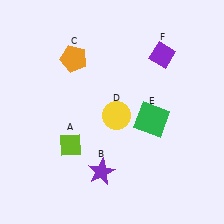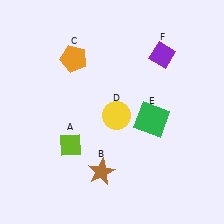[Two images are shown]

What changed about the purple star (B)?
In Image 1, B is purple. In Image 2, it changed to brown.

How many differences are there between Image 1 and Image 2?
There is 1 difference between the two images.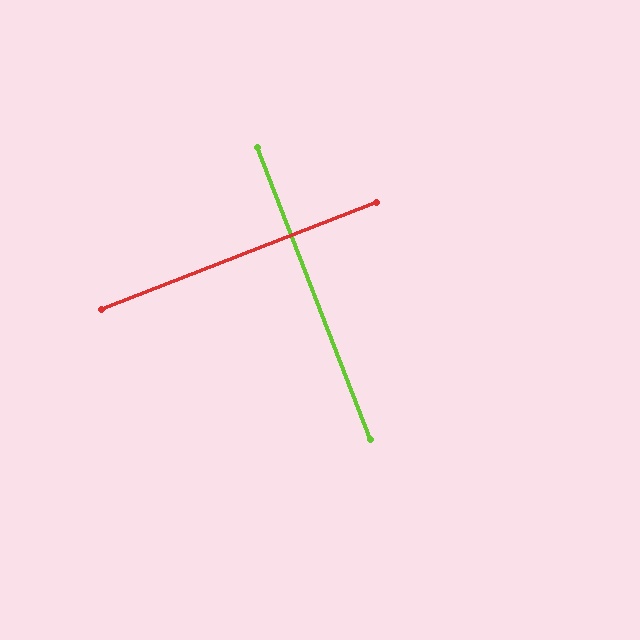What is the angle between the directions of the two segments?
Approximately 90 degrees.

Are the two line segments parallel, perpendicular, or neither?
Perpendicular — they meet at approximately 90°.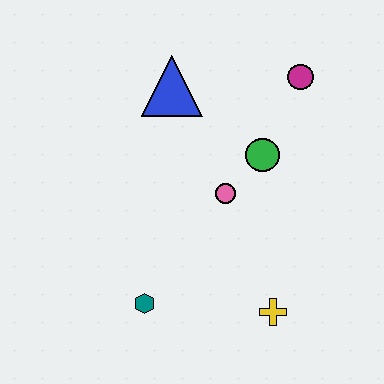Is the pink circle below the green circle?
Yes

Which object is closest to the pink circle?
The green circle is closest to the pink circle.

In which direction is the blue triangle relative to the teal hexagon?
The blue triangle is above the teal hexagon.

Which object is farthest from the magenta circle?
The teal hexagon is farthest from the magenta circle.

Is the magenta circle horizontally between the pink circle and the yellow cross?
No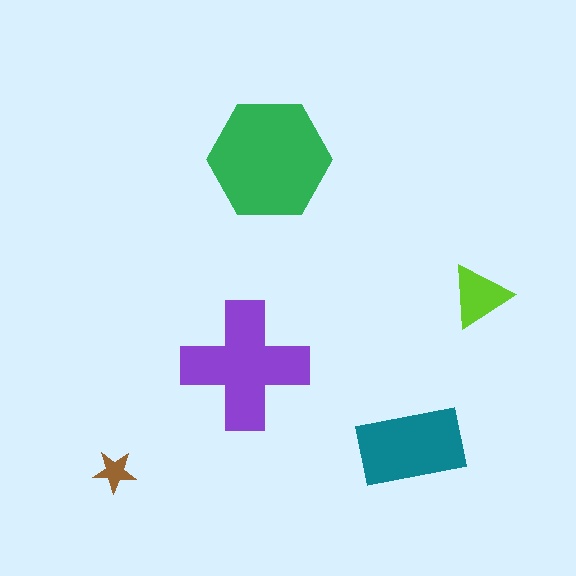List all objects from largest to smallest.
The green hexagon, the purple cross, the teal rectangle, the lime triangle, the brown star.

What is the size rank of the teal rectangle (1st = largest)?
3rd.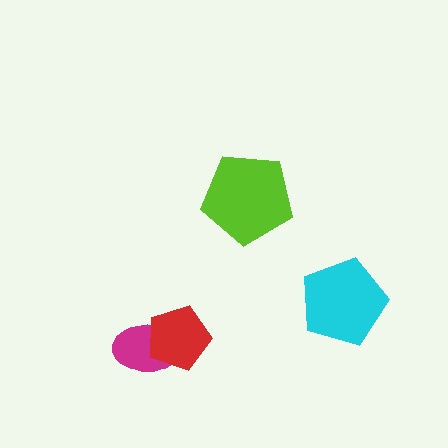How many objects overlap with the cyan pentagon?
0 objects overlap with the cyan pentagon.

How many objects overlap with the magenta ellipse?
1 object overlaps with the magenta ellipse.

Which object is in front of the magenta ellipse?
The red pentagon is in front of the magenta ellipse.